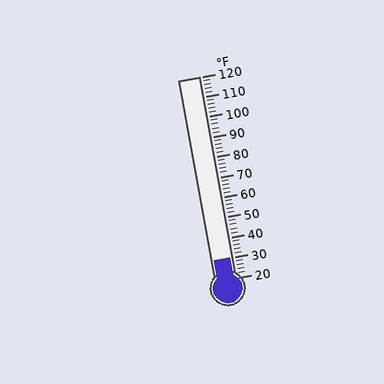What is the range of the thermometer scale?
The thermometer scale ranges from 20°F to 120°F.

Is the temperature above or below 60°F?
The temperature is below 60°F.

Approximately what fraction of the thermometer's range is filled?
The thermometer is filled to approximately 10% of its range.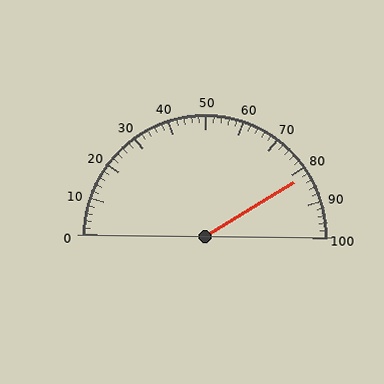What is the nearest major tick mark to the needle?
The nearest major tick mark is 80.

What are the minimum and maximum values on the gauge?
The gauge ranges from 0 to 100.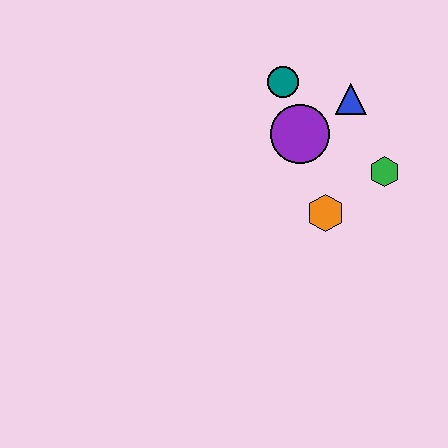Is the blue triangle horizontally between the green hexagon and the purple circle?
Yes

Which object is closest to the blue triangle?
The purple circle is closest to the blue triangle.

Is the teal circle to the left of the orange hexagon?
Yes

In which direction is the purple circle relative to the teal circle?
The purple circle is below the teal circle.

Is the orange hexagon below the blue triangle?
Yes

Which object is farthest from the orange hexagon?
The teal circle is farthest from the orange hexagon.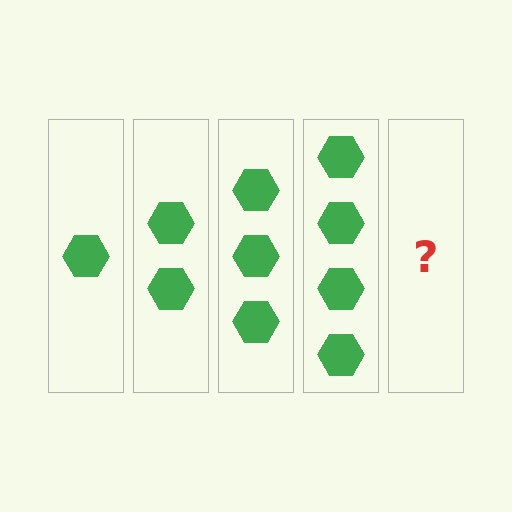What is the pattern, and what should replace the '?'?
The pattern is that each step adds one more hexagon. The '?' should be 5 hexagons.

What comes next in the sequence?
The next element should be 5 hexagons.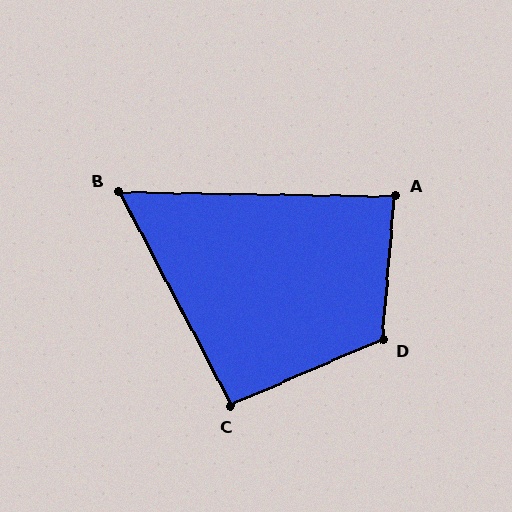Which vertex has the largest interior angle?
D, at approximately 118 degrees.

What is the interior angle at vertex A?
Approximately 86 degrees (approximately right).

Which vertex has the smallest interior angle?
B, at approximately 62 degrees.